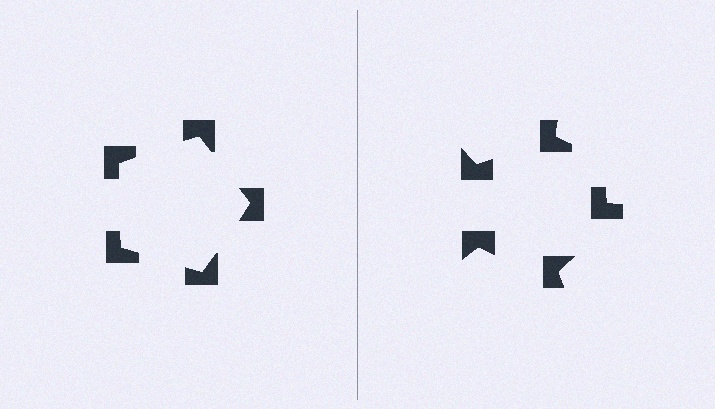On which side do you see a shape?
An illusory pentagon appears on the left side. On the right side the wedge cuts are rotated, so no coherent shape forms.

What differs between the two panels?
The notched squares are positioned identically on both sides; only the wedge orientations differ. On the left they align to a pentagon; on the right they are misaligned.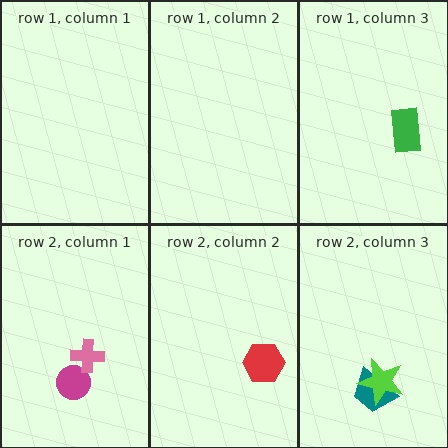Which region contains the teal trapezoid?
The row 2, column 3 region.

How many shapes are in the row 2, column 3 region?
2.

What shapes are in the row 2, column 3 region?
The teal trapezoid, the lime star.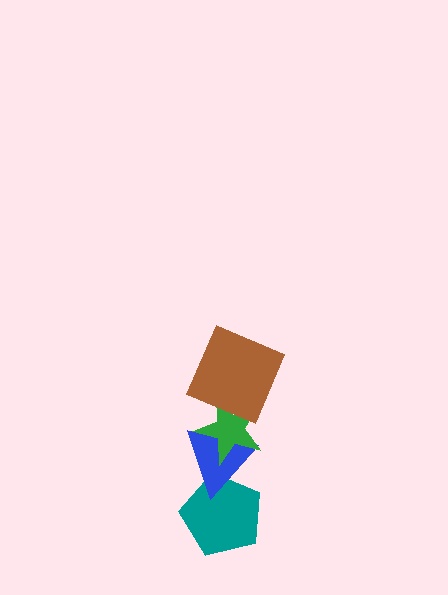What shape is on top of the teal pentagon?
The blue triangle is on top of the teal pentagon.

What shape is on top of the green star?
The brown square is on top of the green star.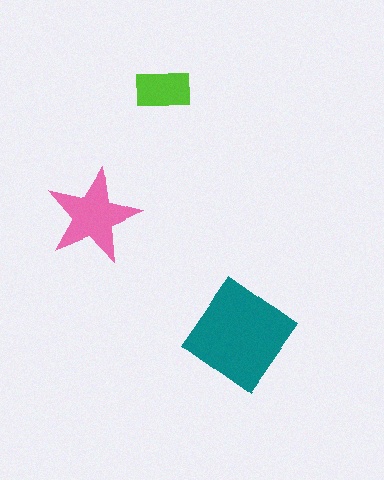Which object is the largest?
The teal diamond.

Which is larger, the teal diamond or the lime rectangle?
The teal diamond.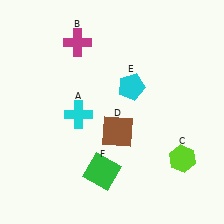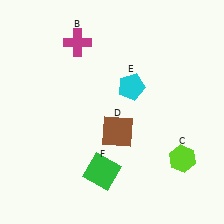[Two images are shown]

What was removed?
The cyan cross (A) was removed in Image 2.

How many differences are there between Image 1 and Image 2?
There is 1 difference between the two images.